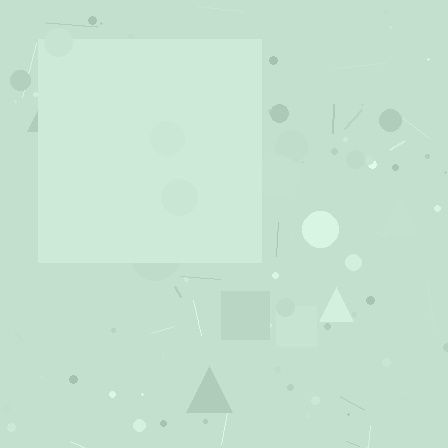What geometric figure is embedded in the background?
A square is embedded in the background.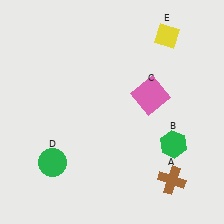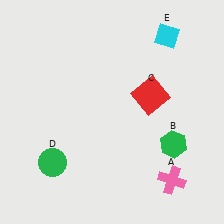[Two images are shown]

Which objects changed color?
A changed from brown to pink. C changed from pink to red. E changed from yellow to cyan.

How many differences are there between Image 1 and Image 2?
There are 3 differences between the two images.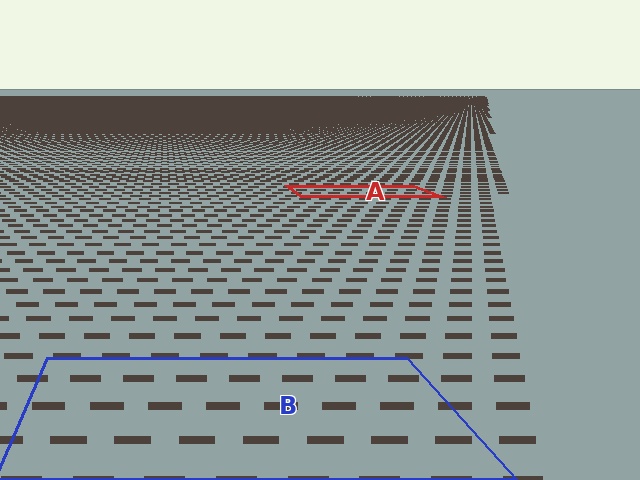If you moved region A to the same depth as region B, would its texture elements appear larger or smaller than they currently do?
They would appear larger. At a closer depth, the same texture elements are projected at a bigger on-screen size.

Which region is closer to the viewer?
Region B is closer. The texture elements there are larger and more spread out.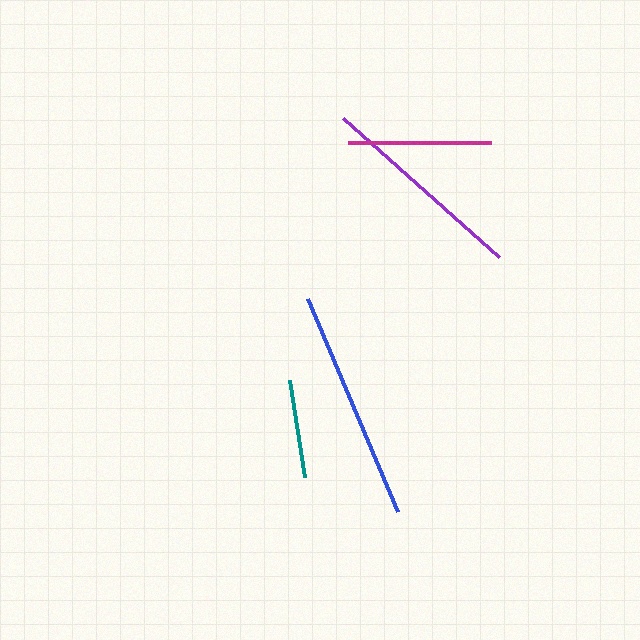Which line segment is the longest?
The blue line is the longest at approximately 231 pixels.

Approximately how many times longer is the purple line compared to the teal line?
The purple line is approximately 2.1 times the length of the teal line.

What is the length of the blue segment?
The blue segment is approximately 231 pixels long.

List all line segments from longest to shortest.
From longest to shortest: blue, purple, magenta, teal.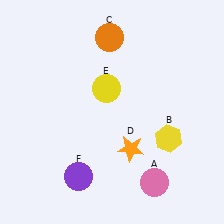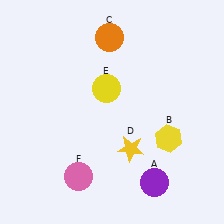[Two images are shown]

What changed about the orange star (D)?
In Image 1, D is orange. In Image 2, it changed to yellow.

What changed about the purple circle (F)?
In Image 1, F is purple. In Image 2, it changed to pink.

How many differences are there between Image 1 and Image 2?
There are 3 differences between the two images.